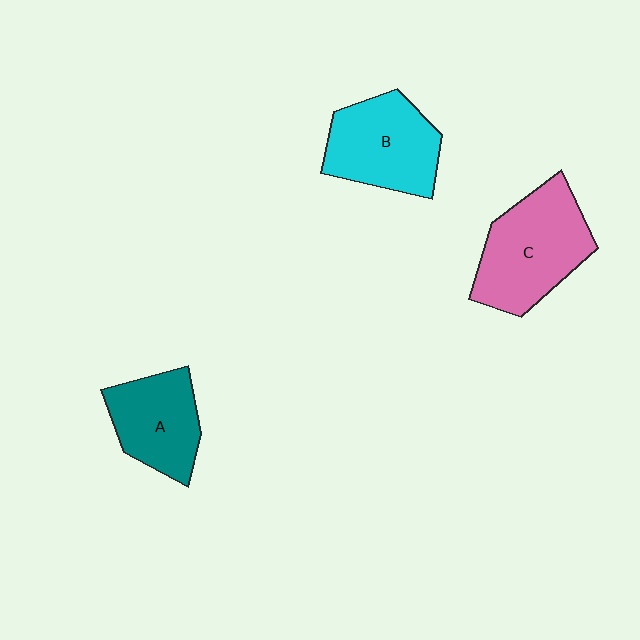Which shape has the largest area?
Shape C (pink).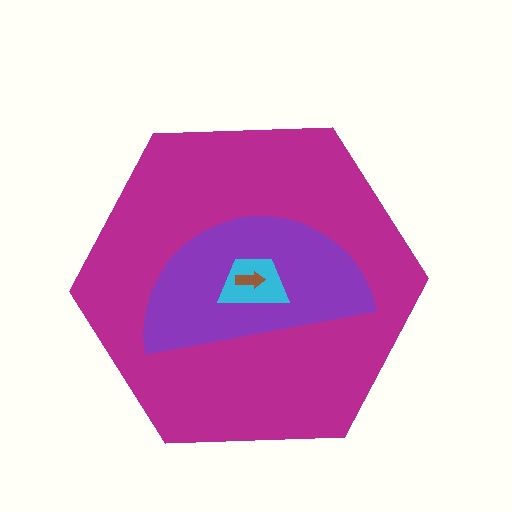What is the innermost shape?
The brown arrow.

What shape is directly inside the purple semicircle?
The cyan trapezoid.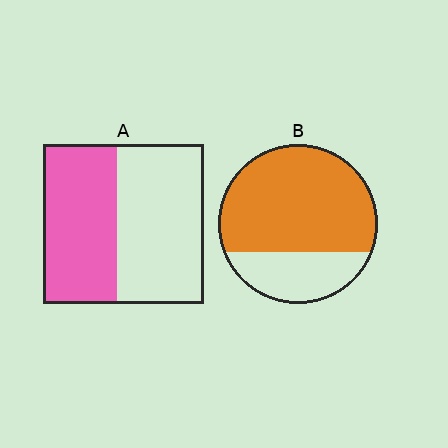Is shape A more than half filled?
No.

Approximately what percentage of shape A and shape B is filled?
A is approximately 45% and B is approximately 70%.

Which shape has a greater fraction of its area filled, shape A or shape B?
Shape B.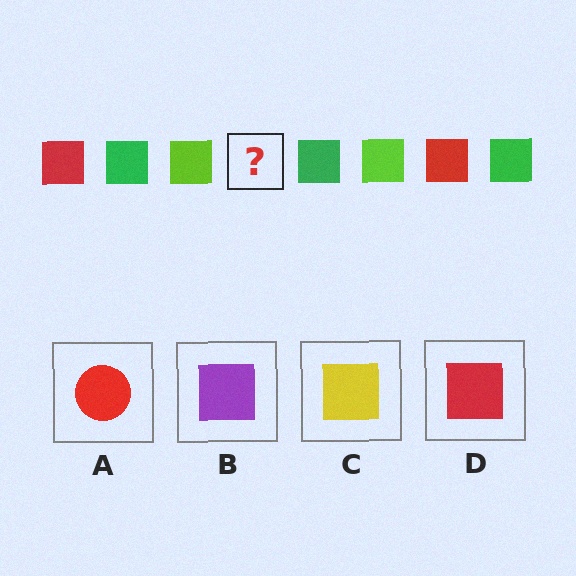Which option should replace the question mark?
Option D.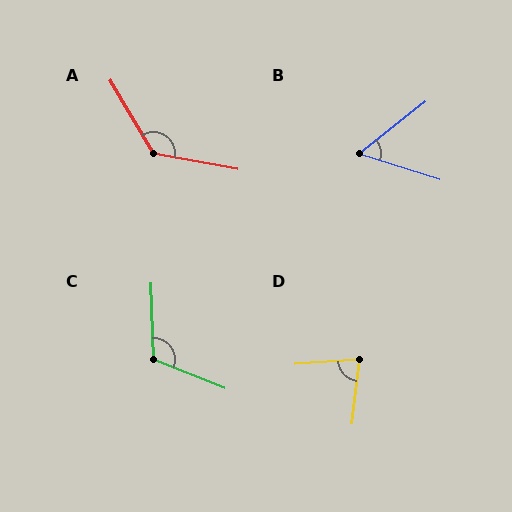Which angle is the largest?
A, at approximately 131 degrees.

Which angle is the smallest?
B, at approximately 56 degrees.